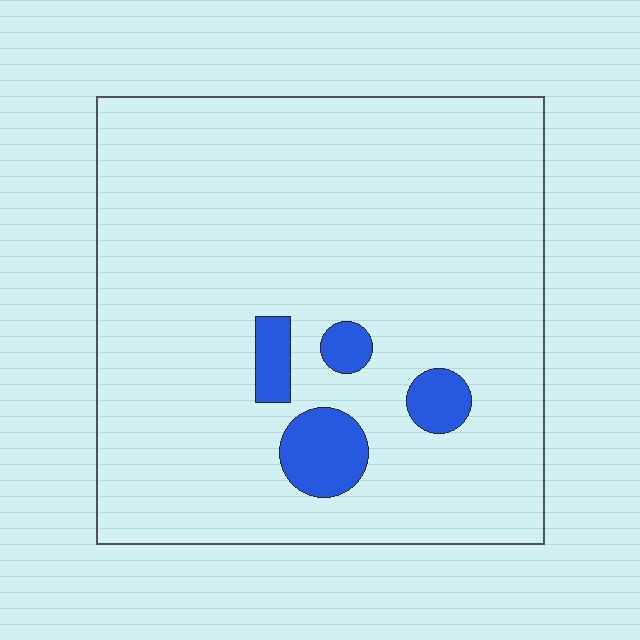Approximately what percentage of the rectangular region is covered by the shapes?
Approximately 10%.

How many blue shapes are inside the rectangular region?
4.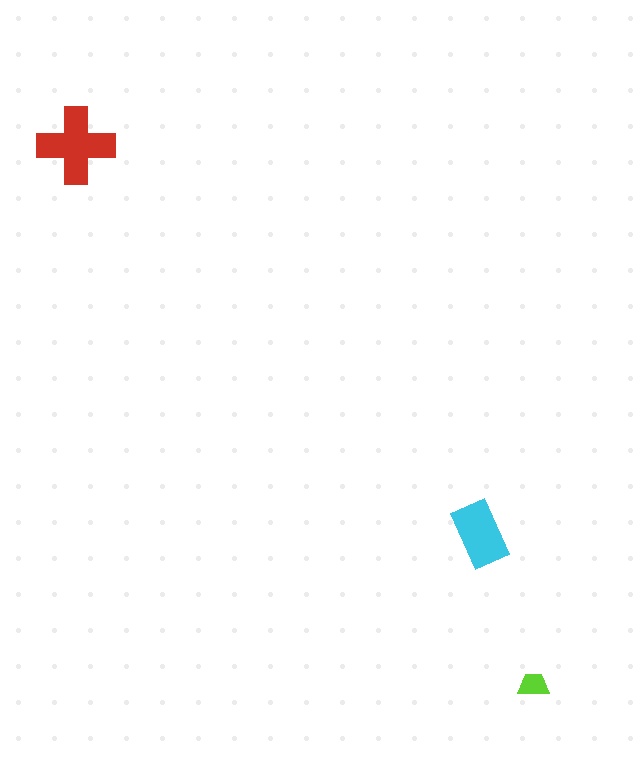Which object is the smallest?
The lime trapezoid.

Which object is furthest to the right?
The lime trapezoid is rightmost.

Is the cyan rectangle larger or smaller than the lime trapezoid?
Larger.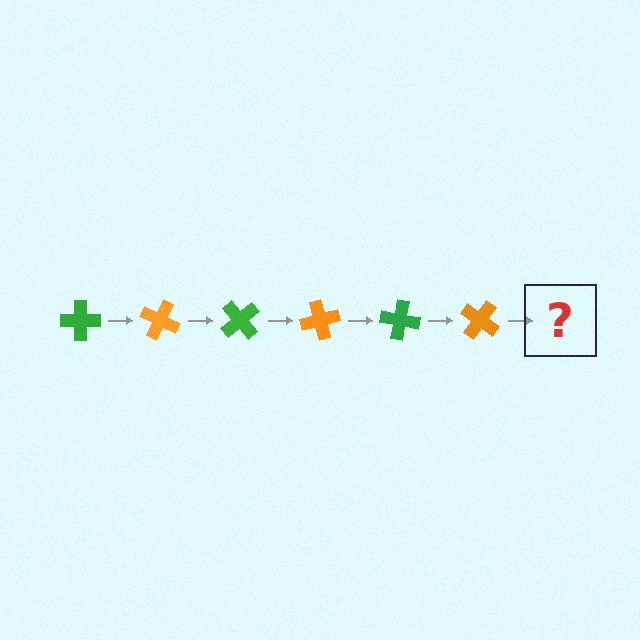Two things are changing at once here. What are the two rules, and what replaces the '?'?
The two rules are that it rotates 25 degrees each step and the color cycles through green and orange. The '?' should be a green cross, rotated 150 degrees from the start.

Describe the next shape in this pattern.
It should be a green cross, rotated 150 degrees from the start.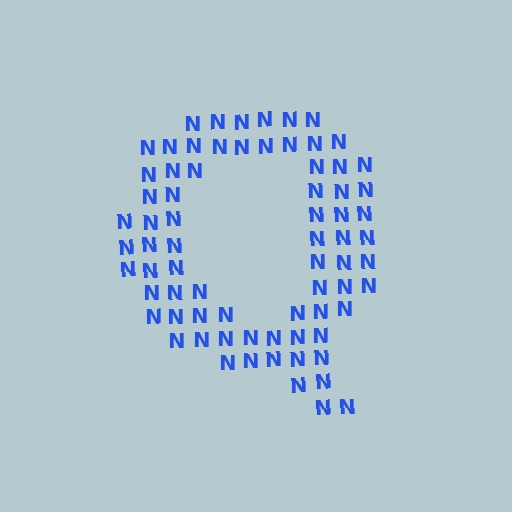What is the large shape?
The large shape is the letter Q.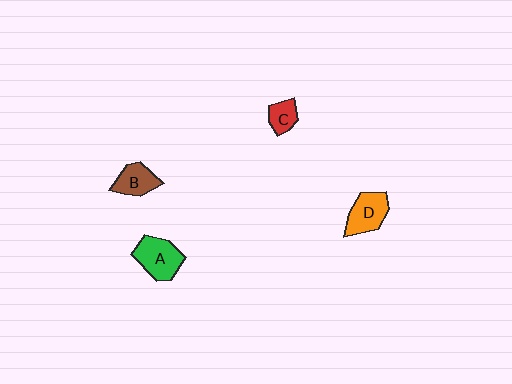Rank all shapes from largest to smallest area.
From largest to smallest: A (green), D (orange), B (brown), C (red).